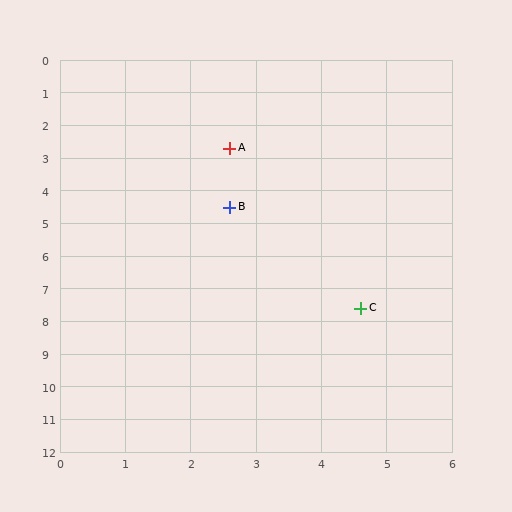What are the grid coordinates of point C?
Point C is at approximately (4.6, 7.6).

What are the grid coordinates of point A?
Point A is at approximately (2.6, 2.7).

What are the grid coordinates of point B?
Point B is at approximately (2.6, 4.5).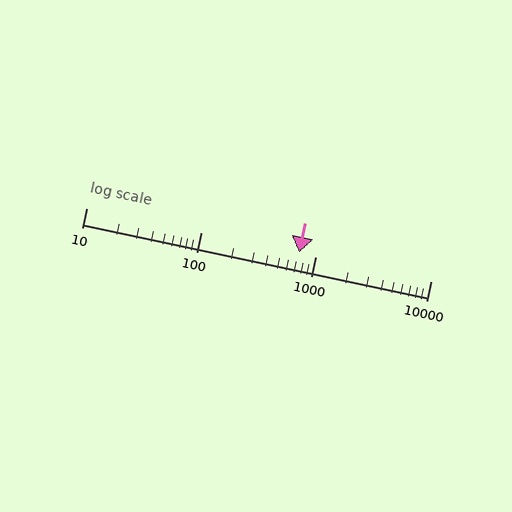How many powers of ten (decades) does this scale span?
The scale spans 3 decades, from 10 to 10000.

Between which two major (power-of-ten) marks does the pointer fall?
The pointer is between 100 and 1000.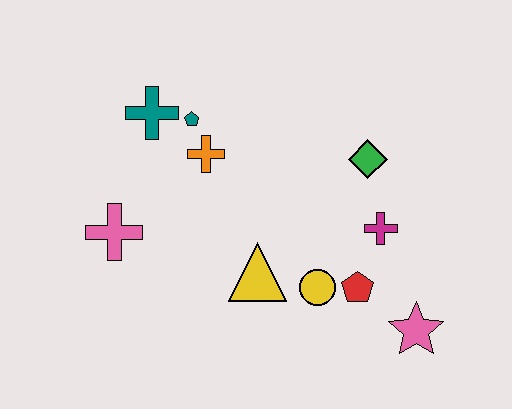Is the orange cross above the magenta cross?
Yes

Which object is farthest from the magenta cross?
The pink cross is farthest from the magenta cross.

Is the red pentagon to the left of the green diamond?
Yes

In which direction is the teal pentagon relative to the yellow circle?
The teal pentagon is above the yellow circle.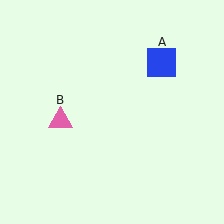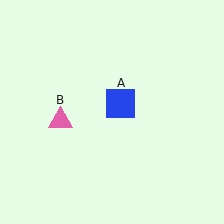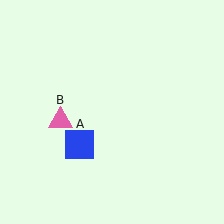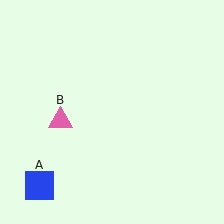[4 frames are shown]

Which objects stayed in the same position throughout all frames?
Pink triangle (object B) remained stationary.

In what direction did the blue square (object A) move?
The blue square (object A) moved down and to the left.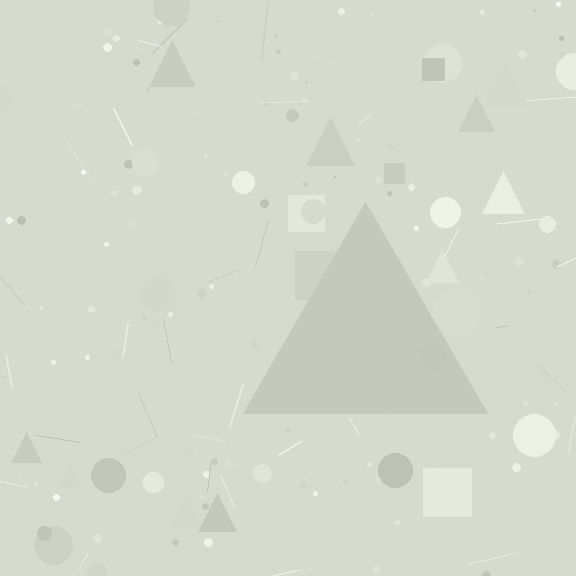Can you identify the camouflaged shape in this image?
The camouflaged shape is a triangle.